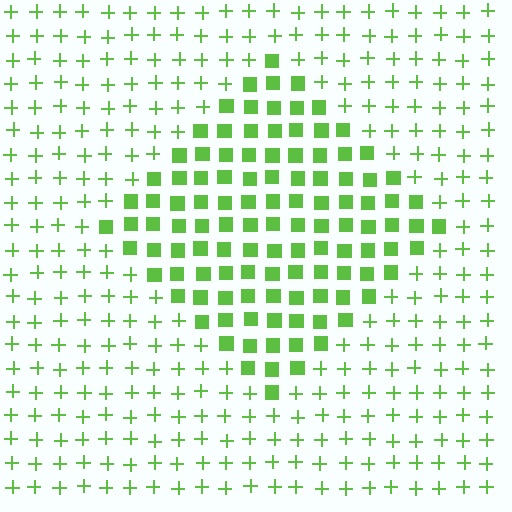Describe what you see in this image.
The image is filled with small lime elements arranged in a uniform grid. A diamond-shaped region contains squares, while the surrounding area contains plus signs. The boundary is defined purely by the change in element shape.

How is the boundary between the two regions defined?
The boundary is defined by a change in element shape: squares inside vs. plus signs outside. All elements share the same color and spacing.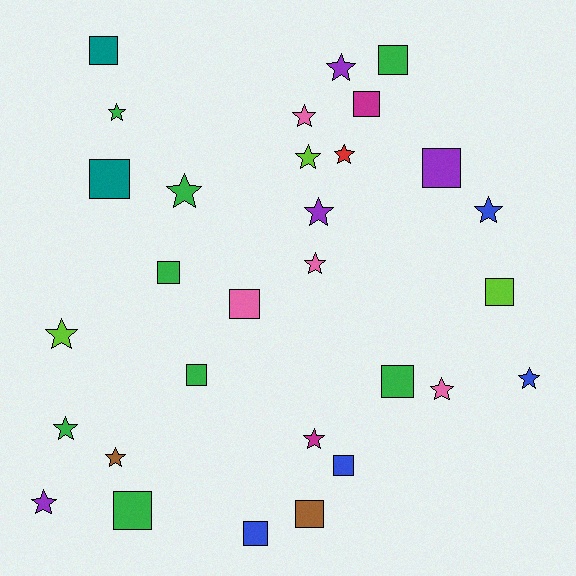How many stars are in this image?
There are 16 stars.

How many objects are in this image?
There are 30 objects.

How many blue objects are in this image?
There are 4 blue objects.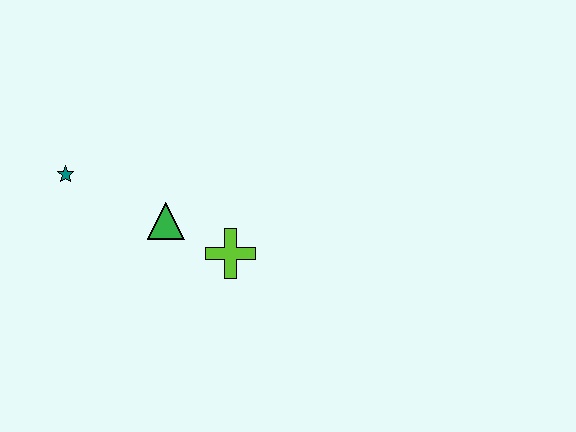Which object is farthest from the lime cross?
The teal star is farthest from the lime cross.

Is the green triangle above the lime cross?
Yes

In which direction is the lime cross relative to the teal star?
The lime cross is to the right of the teal star.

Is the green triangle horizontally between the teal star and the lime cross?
Yes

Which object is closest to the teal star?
The green triangle is closest to the teal star.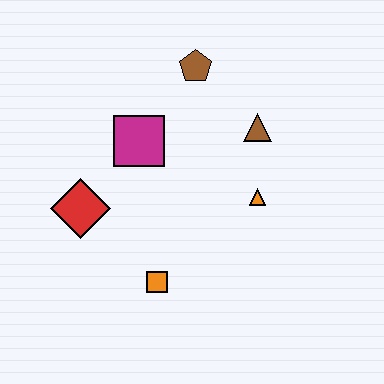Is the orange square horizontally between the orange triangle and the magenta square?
Yes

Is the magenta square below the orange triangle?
No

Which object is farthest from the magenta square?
The orange square is farthest from the magenta square.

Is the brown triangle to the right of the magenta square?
Yes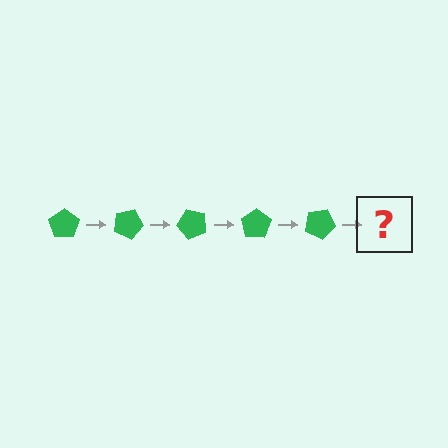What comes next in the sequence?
The next element should be a green pentagon rotated 125 degrees.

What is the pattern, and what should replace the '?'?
The pattern is that the pentagon rotates 25 degrees each step. The '?' should be a green pentagon rotated 125 degrees.